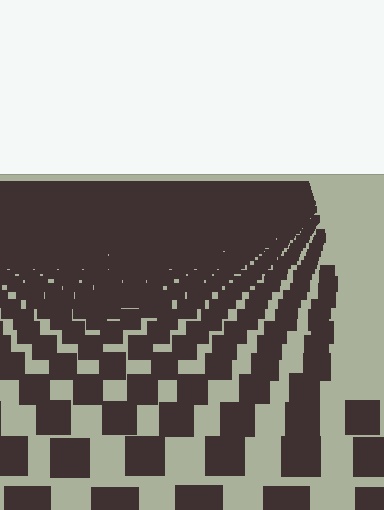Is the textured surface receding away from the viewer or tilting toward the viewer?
The surface is receding away from the viewer. Texture elements get smaller and denser toward the top.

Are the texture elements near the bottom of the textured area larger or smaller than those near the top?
Larger. Near the bottom, elements are closer to the viewer and appear at a bigger on-screen size.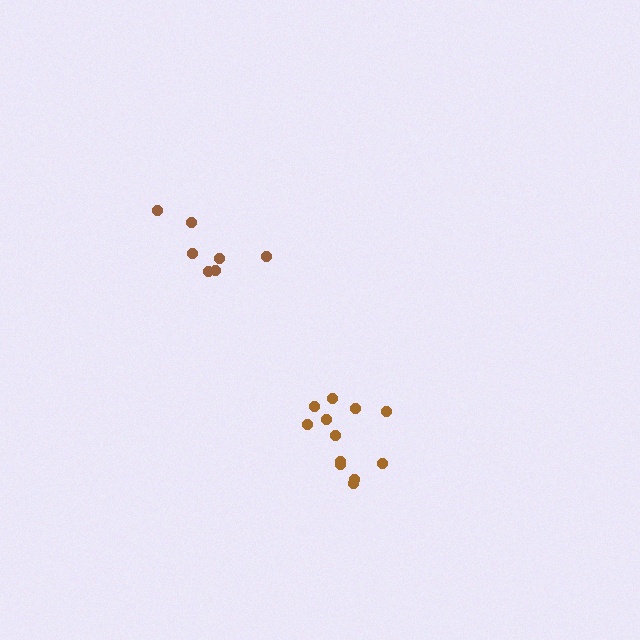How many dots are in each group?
Group 1: 7 dots, Group 2: 12 dots (19 total).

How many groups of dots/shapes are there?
There are 2 groups.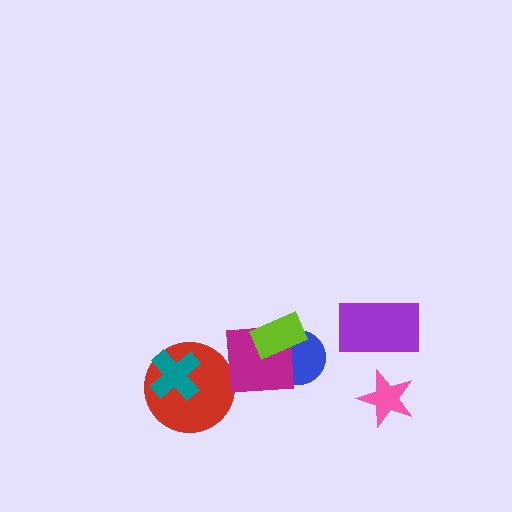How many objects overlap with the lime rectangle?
2 objects overlap with the lime rectangle.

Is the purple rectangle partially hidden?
No, no other shape covers it.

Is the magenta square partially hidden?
Yes, it is partially covered by another shape.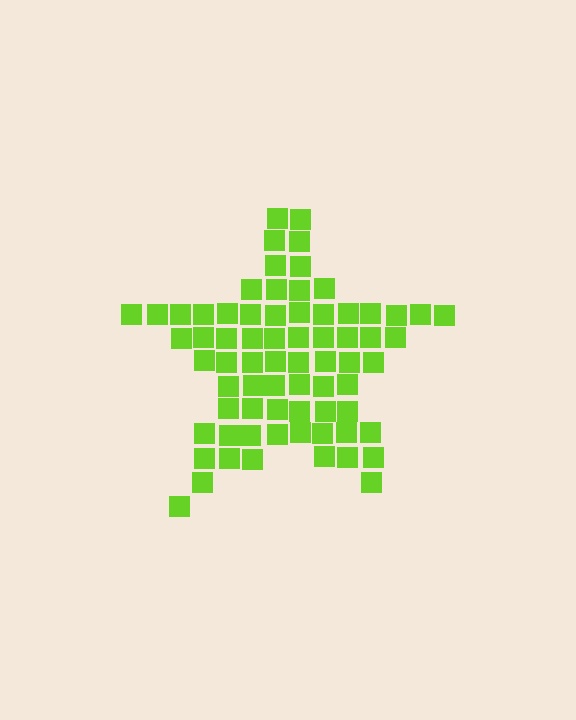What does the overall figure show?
The overall figure shows a star.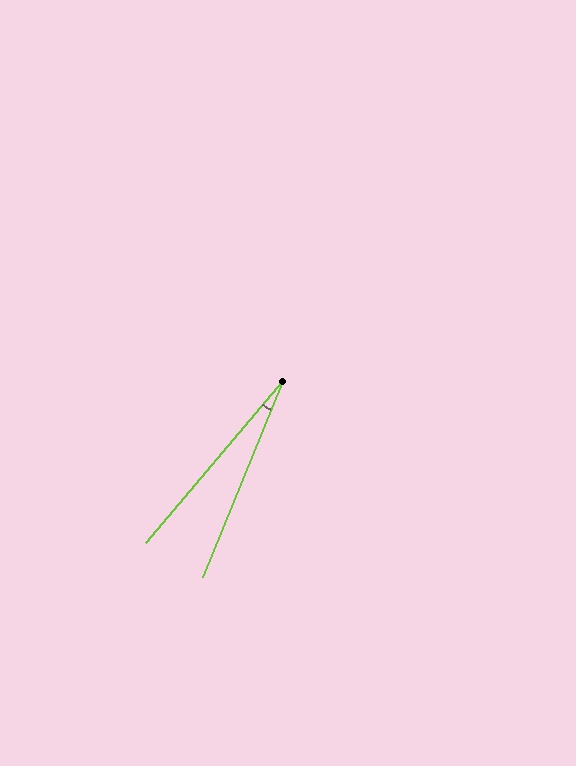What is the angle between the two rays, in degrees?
Approximately 18 degrees.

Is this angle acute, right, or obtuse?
It is acute.